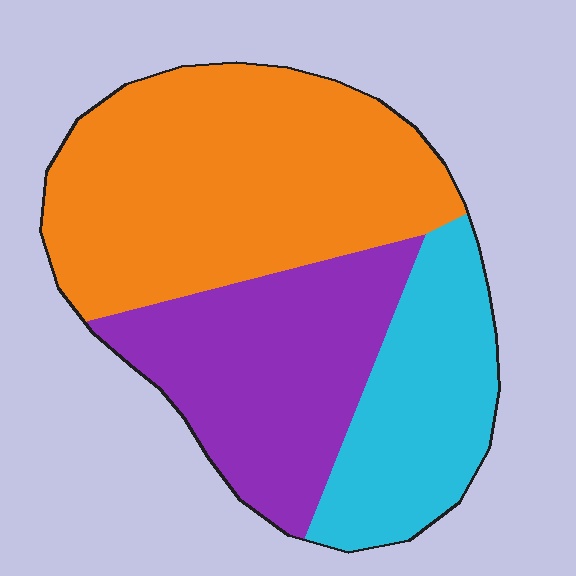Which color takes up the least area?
Cyan, at roughly 25%.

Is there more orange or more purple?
Orange.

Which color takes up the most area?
Orange, at roughly 45%.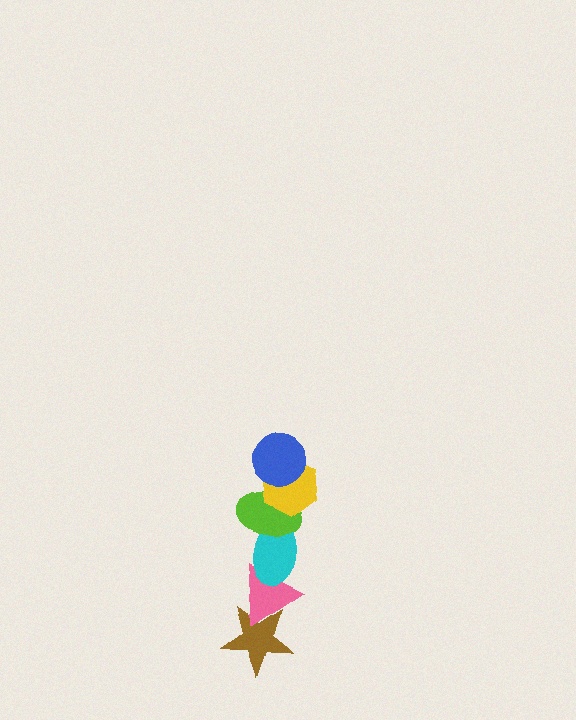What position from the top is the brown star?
The brown star is 6th from the top.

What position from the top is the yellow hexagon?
The yellow hexagon is 2nd from the top.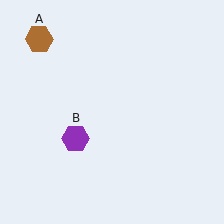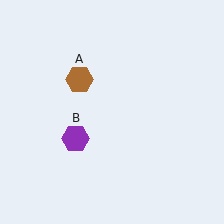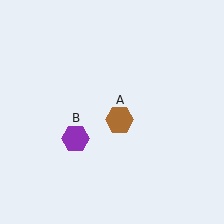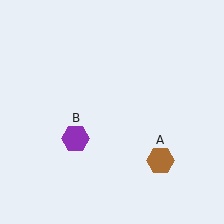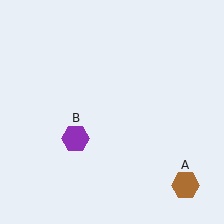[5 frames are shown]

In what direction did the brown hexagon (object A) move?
The brown hexagon (object A) moved down and to the right.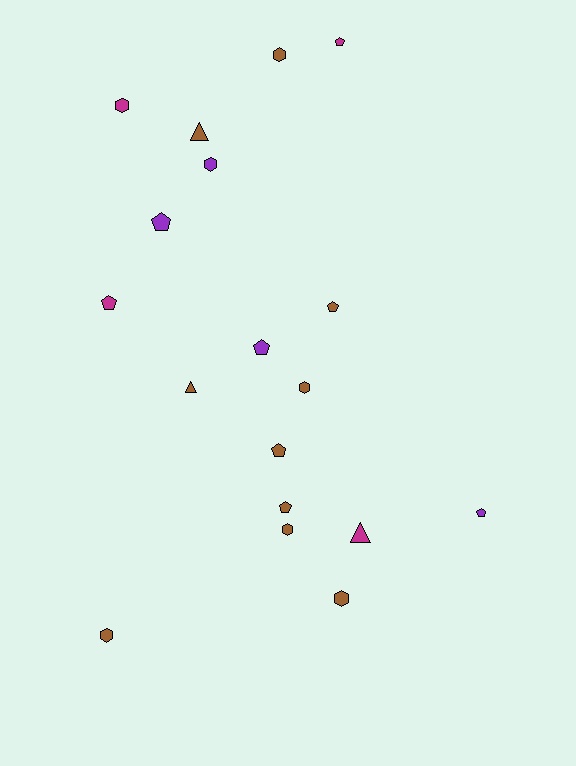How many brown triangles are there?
There are 2 brown triangles.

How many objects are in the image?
There are 18 objects.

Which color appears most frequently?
Brown, with 10 objects.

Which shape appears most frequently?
Pentagon, with 8 objects.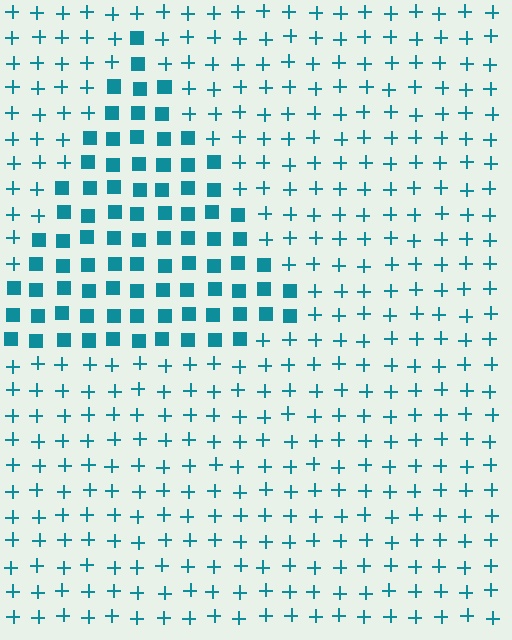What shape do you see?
I see a triangle.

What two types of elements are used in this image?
The image uses squares inside the triangle region and plus signs outside it.